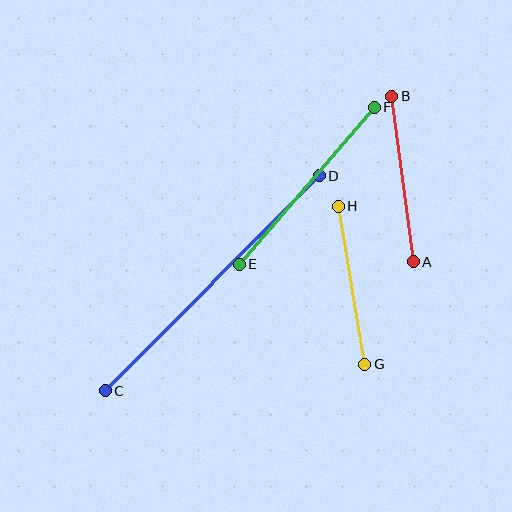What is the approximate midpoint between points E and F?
The midpoint is at approximately (307, 186) pixels.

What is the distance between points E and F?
The distance is approximately 207 pixels.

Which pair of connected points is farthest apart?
Points C and D are farthest apart.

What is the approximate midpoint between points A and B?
The midpoint is at approximately (403, 179) pixels.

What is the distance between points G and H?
The distance is approximately 160 pixels.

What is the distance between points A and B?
The distance is approximately 167 pixels.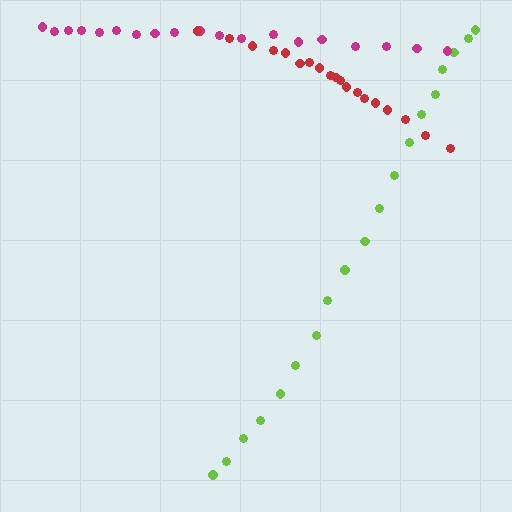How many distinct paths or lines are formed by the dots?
There are 3 distinct paths.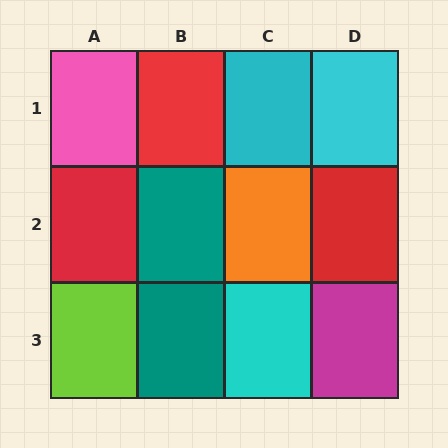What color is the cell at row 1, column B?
Red.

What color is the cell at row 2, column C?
Orange.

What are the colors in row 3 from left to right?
Lime, teal, cyan, magenta.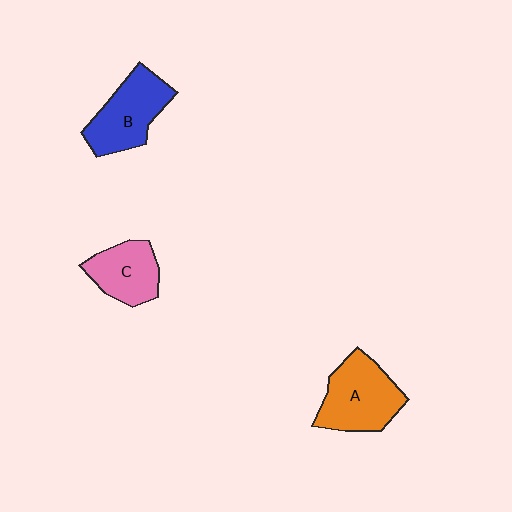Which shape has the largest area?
Shape A (orange).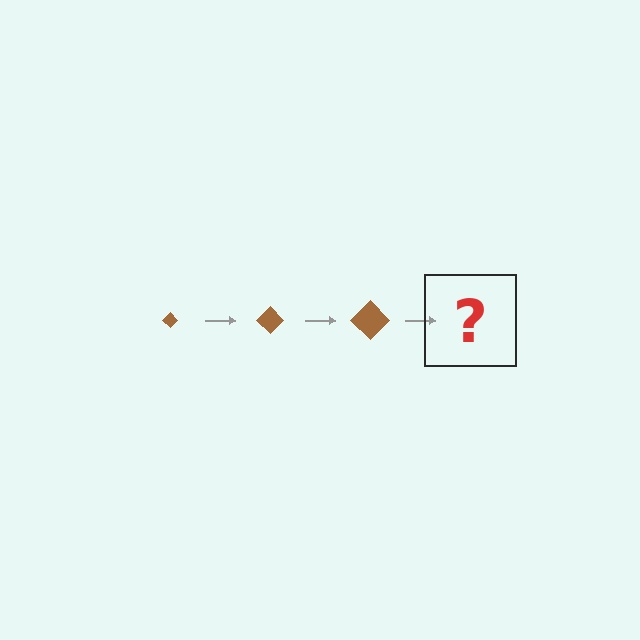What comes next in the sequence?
The next element should be a brown diamond, larger than the previous one.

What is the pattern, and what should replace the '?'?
The pattern is that the diamond gets progressively larger each step. The '?' should be a brown diamond, larger than the previous one.